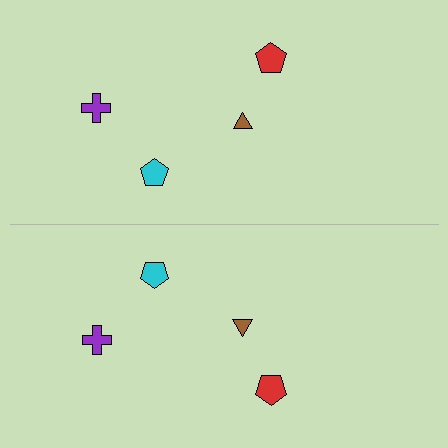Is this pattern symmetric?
Yes, this pattern has bilateral (reflection) symmetry.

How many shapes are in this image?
There are 8 shapes in this image.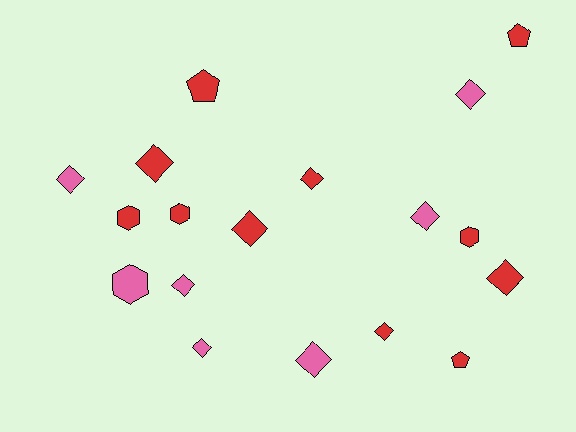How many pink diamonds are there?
There are 6 pink diamonds.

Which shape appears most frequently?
Diamond, with 11 objects.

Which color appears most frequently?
Red, with 11 objects.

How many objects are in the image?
There are 18 objects.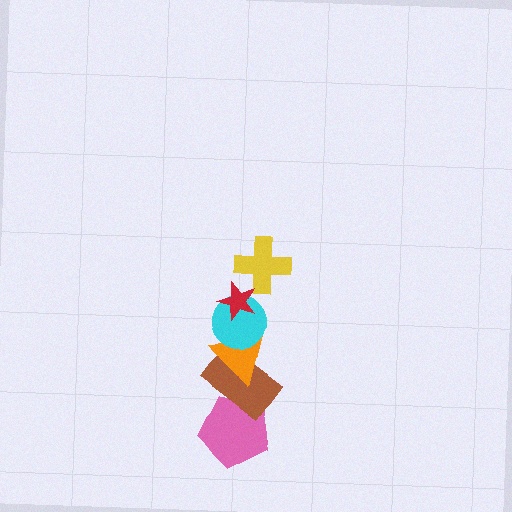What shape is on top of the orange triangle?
The cyan circle is on top of the orange triangle.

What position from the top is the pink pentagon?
The pink pentagon is 6th from the top.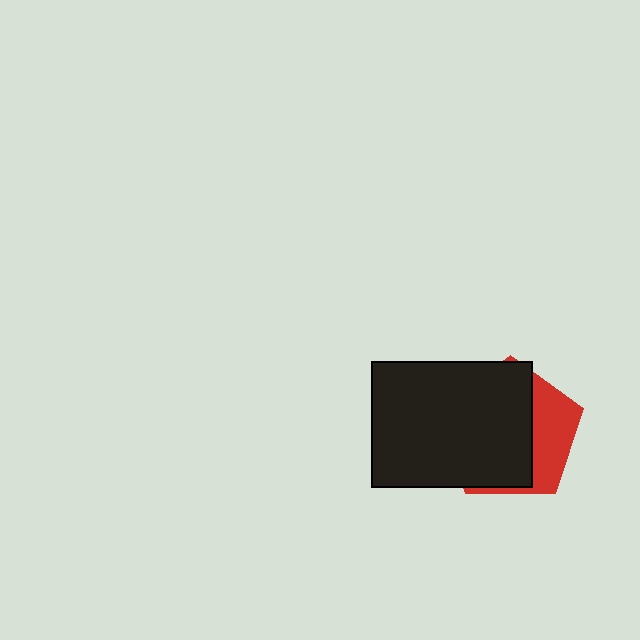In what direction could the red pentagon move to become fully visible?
The red pentagon could move right. That would shift it out from behind the black rectangle entirely.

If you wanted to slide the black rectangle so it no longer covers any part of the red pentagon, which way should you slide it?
Slide it left — that is the most direct way to separate the two shapes.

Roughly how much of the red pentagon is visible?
A small part of it is visible (roughly 32%).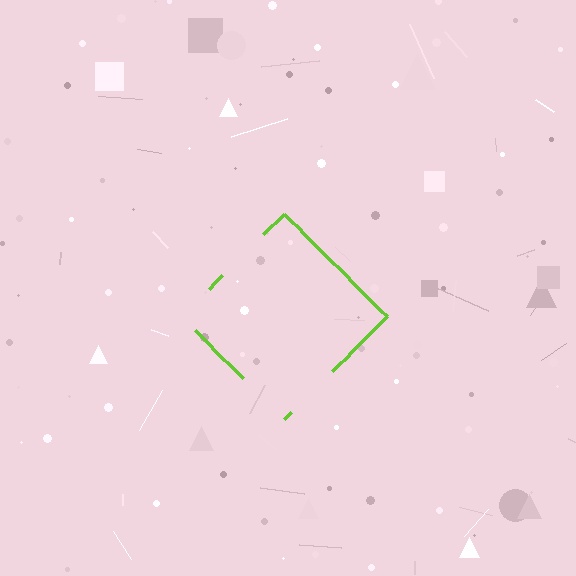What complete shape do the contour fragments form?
The contour fragments form a diamond.